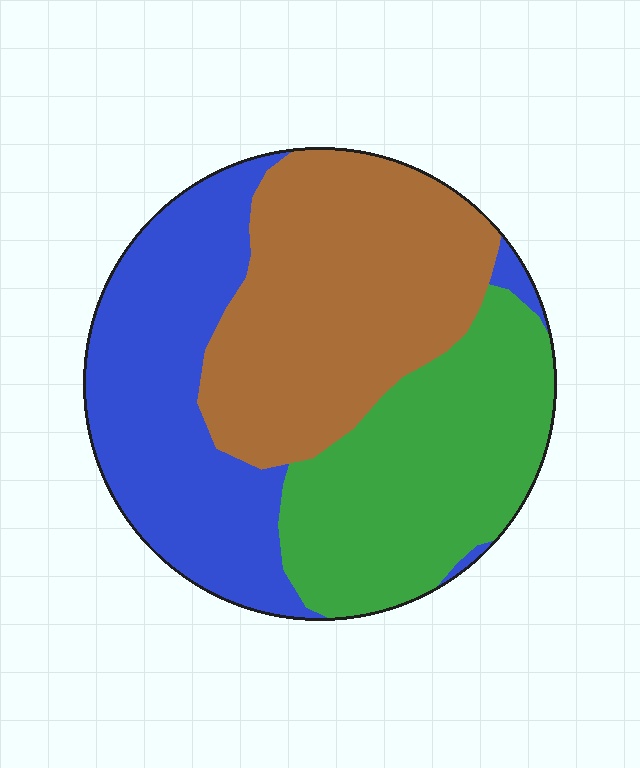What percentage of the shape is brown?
Brown takes up about three eighths (3/8) of the shape.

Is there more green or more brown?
Brown.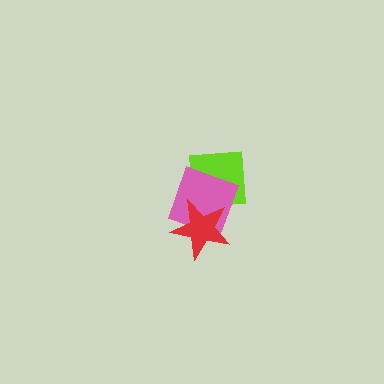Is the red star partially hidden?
No, no other shape covers it.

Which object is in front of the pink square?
The red star is in front of the pink square.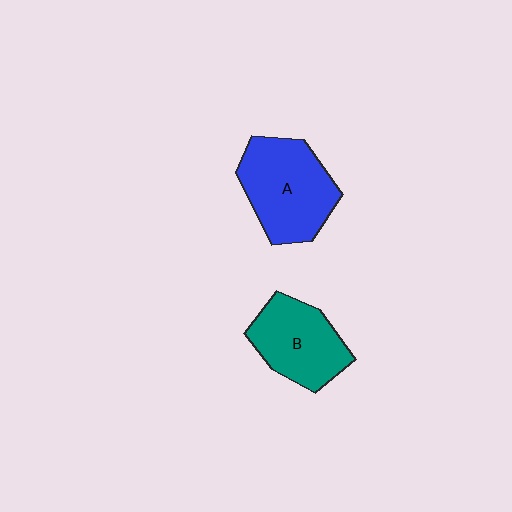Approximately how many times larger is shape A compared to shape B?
Approximately 1.2 times.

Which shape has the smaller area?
Shape B (teal).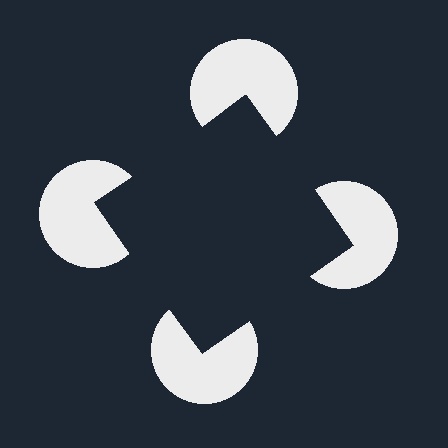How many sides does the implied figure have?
4 sides.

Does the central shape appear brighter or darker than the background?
It typically appears slightly darker than the background, even though no actual brightness change is drawn.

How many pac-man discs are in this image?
There are 4 — one at each vertex of the illusory square.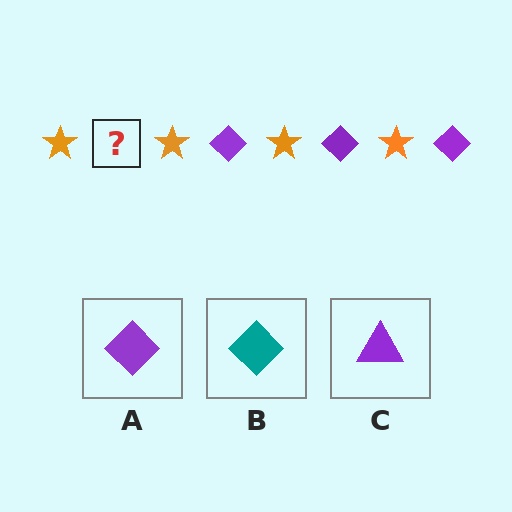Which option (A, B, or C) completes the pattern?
A.